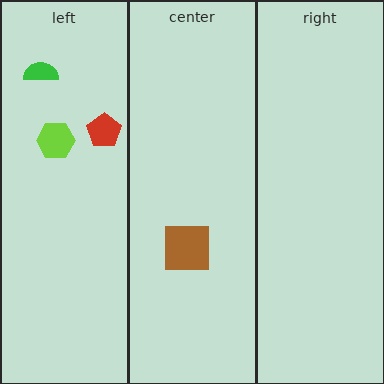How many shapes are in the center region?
1.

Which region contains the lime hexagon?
The left region.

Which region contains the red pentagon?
The left region.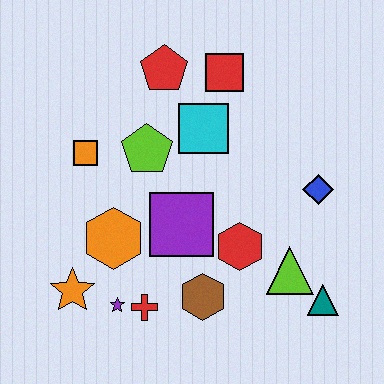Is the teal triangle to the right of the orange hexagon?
Yes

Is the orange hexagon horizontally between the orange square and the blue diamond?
Yes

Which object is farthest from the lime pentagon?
The teal triangle is farthest from the lime pentagon.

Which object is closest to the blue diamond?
The lime triangle is closest to the blue diamond.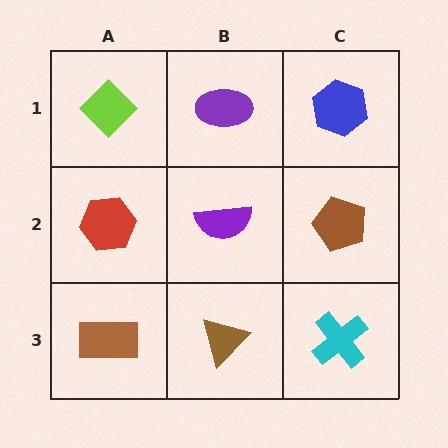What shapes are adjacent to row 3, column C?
A brown pentagon (row 2, column C), a brown triangle (row 3, column B).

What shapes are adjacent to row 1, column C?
A brown pentagon (row 2, column C), a purple ellipse (row 1, column B).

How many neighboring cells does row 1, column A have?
2.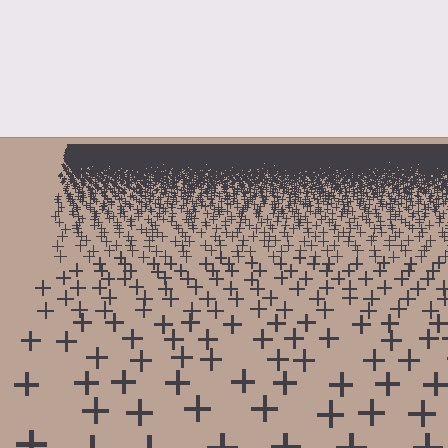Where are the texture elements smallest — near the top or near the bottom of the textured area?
Near the top.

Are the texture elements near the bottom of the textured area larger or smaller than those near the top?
Larger. Near the bottom, elements are closer to the viewer and appear at a bigger on-screen size.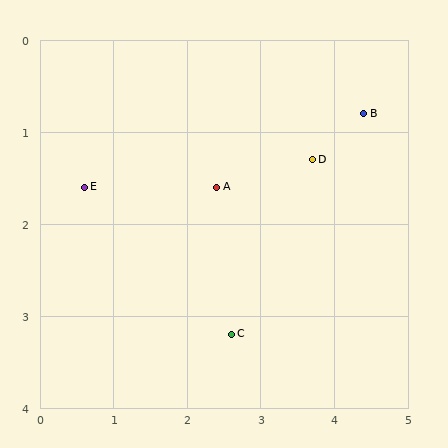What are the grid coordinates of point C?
Point C is at approximately (2.6, 3.2).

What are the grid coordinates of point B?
Point B is at approximately (4.4, 0.8).